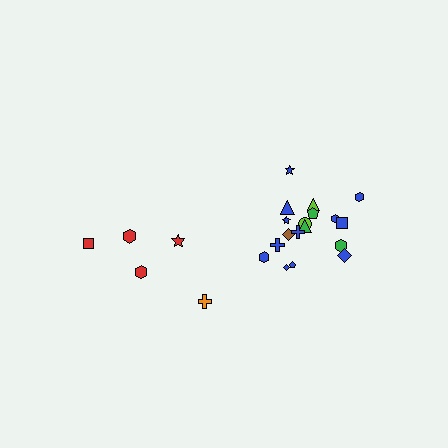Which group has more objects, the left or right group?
The right group.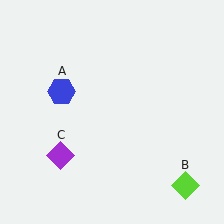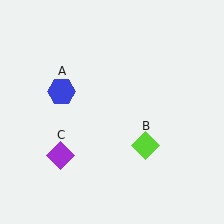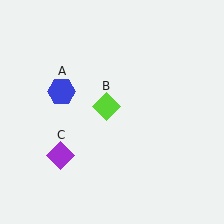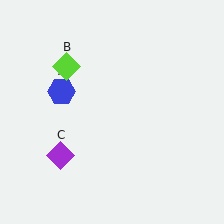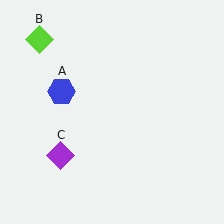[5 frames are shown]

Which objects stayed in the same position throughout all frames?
Blue hexagon (object A) and purple diamond (object C) remained stationary.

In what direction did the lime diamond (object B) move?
The lime diamond (object B) moved up and to the left.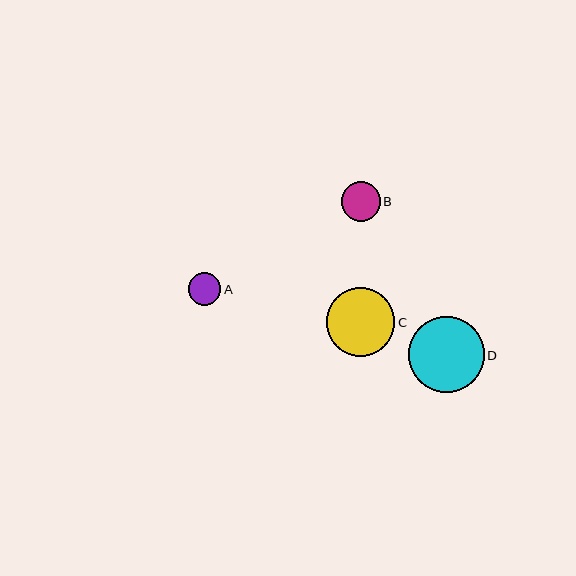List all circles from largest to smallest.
From largest to smallest: D, C, B, A.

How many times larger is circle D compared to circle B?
Circle D is approximately 1.9 times the size of circle B.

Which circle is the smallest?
Circle A is the smallest with a size of approximately 32 pixels.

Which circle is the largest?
Circle D is the largest with a size of approximately 76 pixels.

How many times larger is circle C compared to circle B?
Circle C is approximately 1.7 times the size of circle B.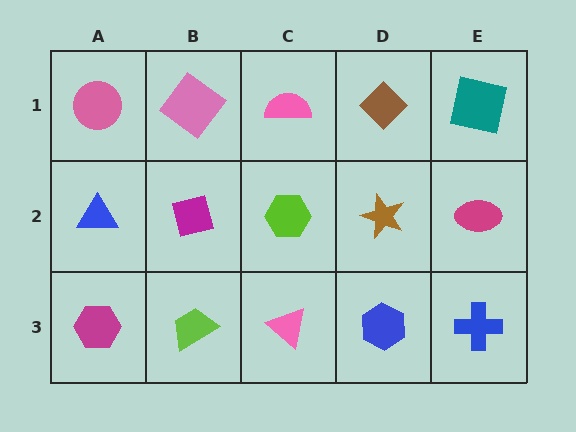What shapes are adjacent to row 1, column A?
A blue triangle (row 2, column A), a pink diamond (row 1, column B).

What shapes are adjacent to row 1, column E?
A magenta ellipse (row 2, column E), a brown diamond (row 1, column D).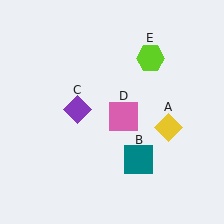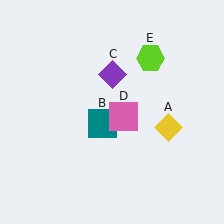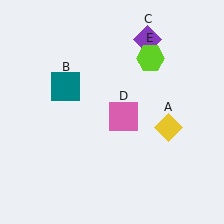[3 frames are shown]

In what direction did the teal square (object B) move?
The teal square (object B) moved up and to the left.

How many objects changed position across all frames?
2 objects changed position: teal square (object B), purple diamond (object C).